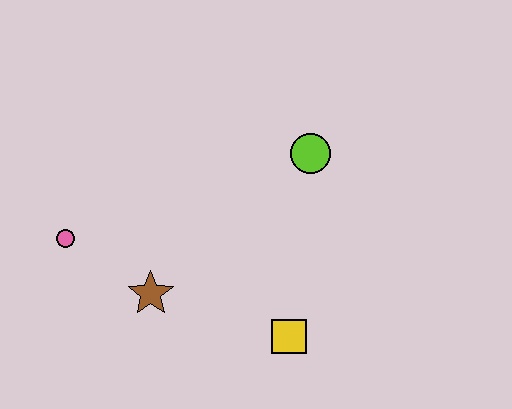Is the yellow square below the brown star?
Yes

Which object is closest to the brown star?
The pink circle is closest to the brown star.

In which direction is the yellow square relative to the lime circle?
The yellow square is below the lime circle.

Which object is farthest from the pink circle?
The lime circle is farthest from the pink circle.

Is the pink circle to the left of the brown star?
Yes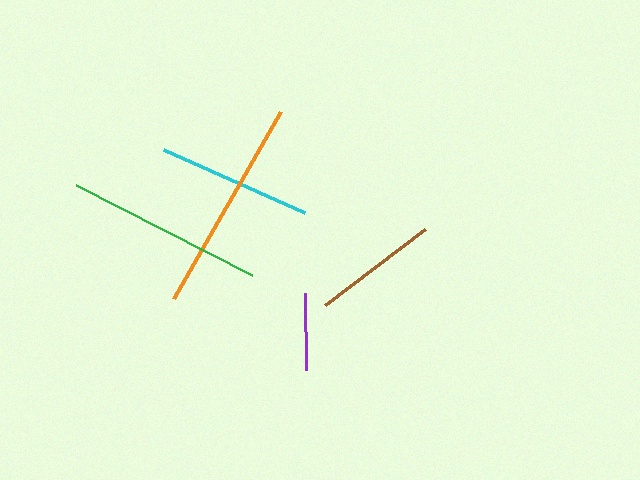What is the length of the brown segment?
The brown segment is approximately 126 pixels long.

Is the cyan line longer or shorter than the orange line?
The orange line is longer than the cyan line.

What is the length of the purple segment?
The purple segment is approximately 77 pixels long.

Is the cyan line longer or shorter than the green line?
The green line is longer than the cyan line.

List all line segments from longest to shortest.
From longest to shortest: orange, green, cyan, brown, purple.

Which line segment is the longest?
The orange line is the longest at approximately 215 pixels.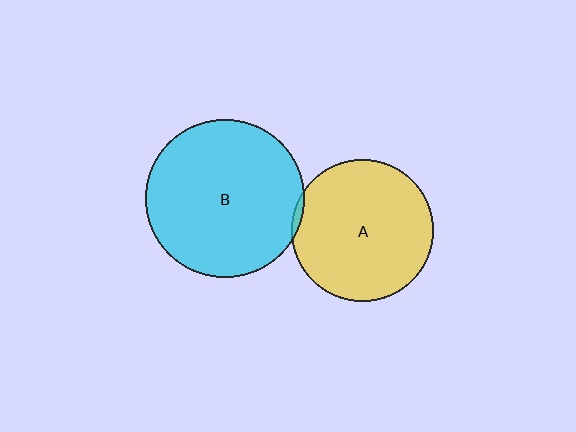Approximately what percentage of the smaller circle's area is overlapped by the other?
Approximately 5%.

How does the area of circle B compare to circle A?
Approximately 1.2 times.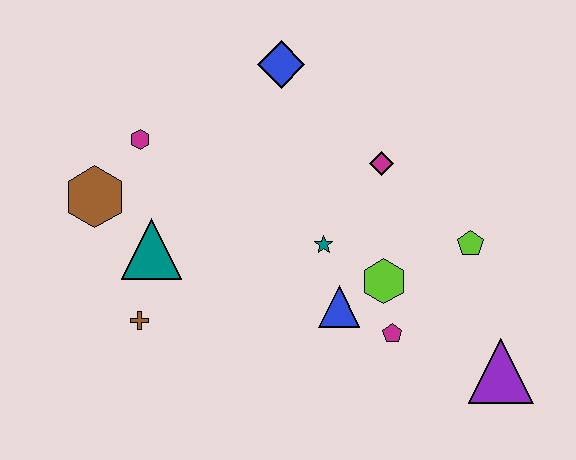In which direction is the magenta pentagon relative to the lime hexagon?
The magenta pentagon is below the lime hexagon.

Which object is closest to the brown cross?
The teal triangle is closest to the brown cross.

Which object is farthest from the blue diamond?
The purple triangle is farthest from the blue diamond.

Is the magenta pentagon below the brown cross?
Yes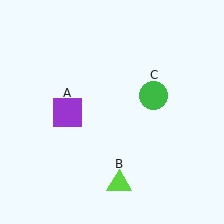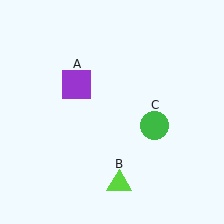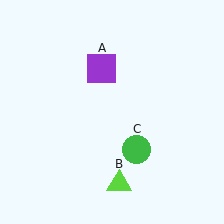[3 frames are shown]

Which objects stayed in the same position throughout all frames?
Lime triangle (object B) remained stationary.